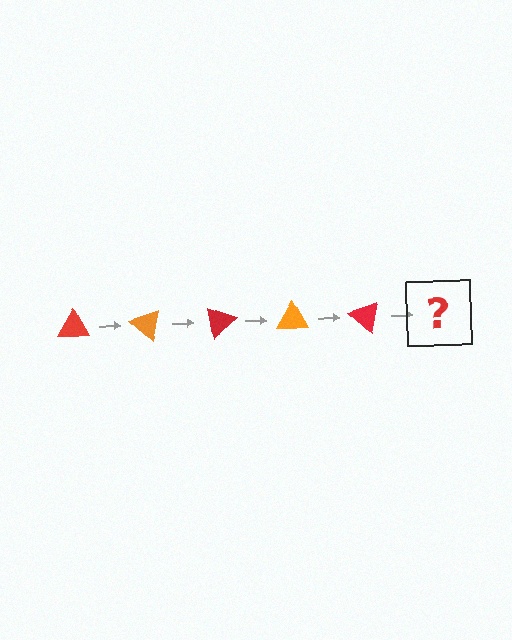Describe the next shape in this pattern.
It should be an orange triangle, rotated 200 degrees from the start.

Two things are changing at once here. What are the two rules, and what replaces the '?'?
The two rules are that it rotates 40 degrees each step and the color cycles through red and orange. The '?' should be an orange triangle, rotated 200 degrees from the start.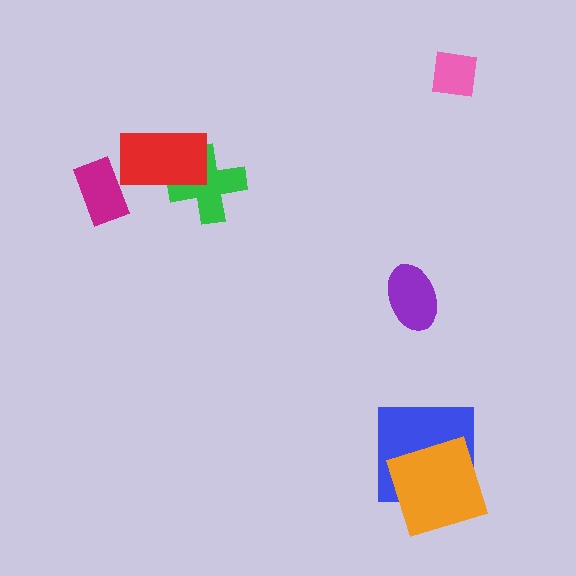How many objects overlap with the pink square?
0 objects overlap with the pink square.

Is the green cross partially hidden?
Yes, it is partially covered by another shape.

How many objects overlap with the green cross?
1 object overlaps with the green cross.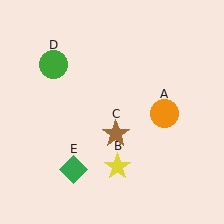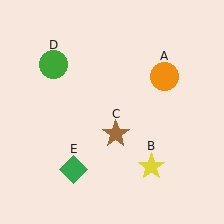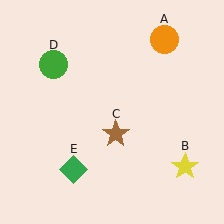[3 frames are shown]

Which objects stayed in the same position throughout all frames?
Brown star (object C) and green circle (object D) and green diamond (object E) remained stationary.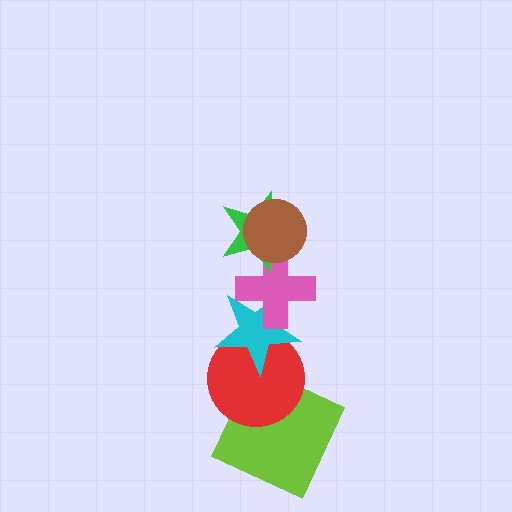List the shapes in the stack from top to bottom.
From top to bottom: the brown circle, the green star, the pink cross, the cyan star, the red circle, the lime square.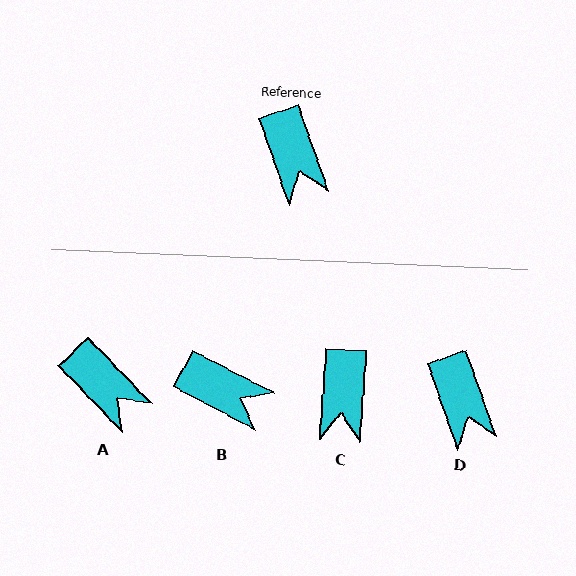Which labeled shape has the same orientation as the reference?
D.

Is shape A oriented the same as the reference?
No, it is off by about 24 degrees.